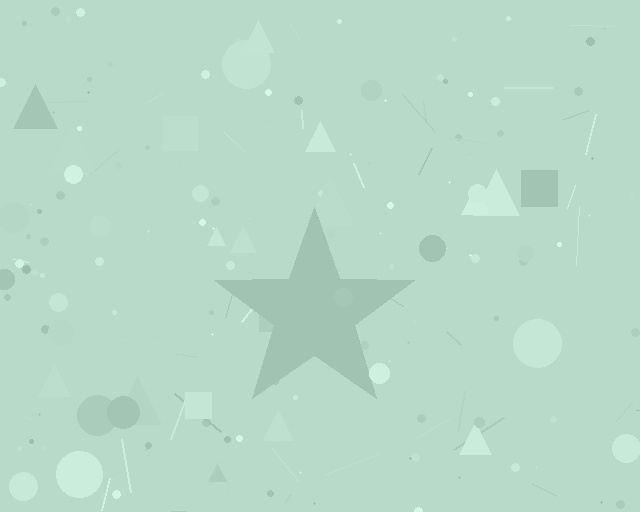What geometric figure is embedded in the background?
A star is embedded in the background.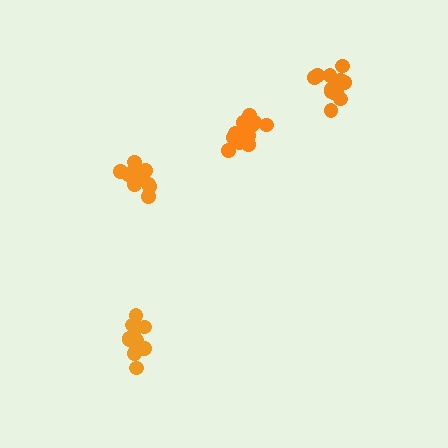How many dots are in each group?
Group 1: 14 dots, Group 2: 16 dots, Group 3: 12 dots, Group 4: 13 dots (55 total).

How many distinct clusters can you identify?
There are 4 distinct clusters.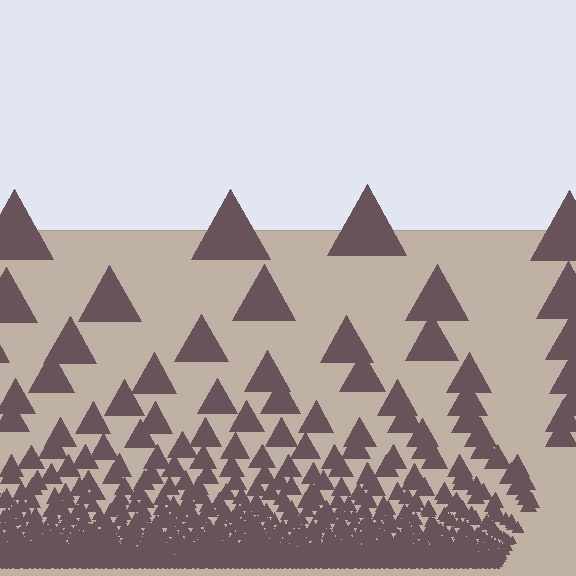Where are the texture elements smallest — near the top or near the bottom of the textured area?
Near the bottom.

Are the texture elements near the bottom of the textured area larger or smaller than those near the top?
Smaller. The gradient is inverted — elements near the bottom are smaller and denser.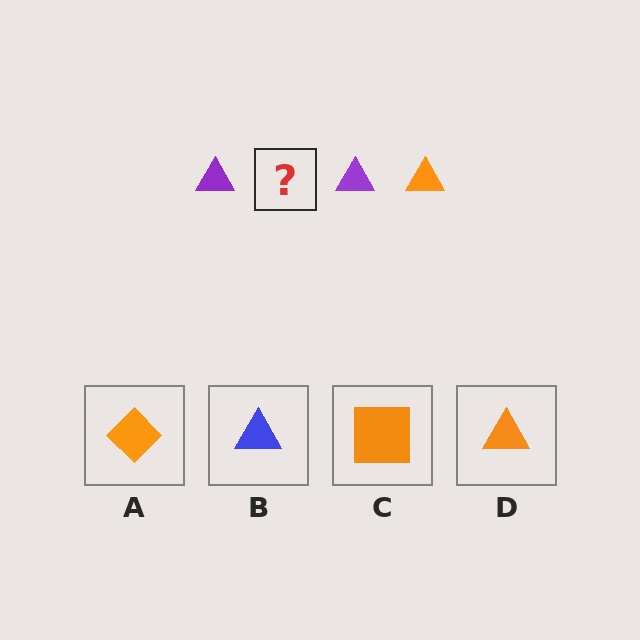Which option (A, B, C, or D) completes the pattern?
D.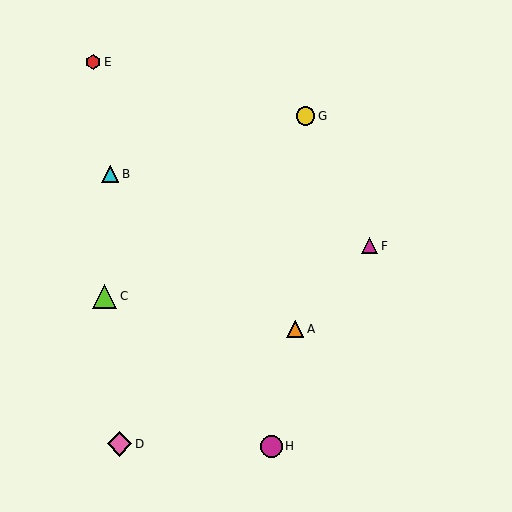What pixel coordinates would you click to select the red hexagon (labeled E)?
Click at (93, 62) to select the red hexagon E.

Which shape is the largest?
The pink diamond (labeled D) is the largest.